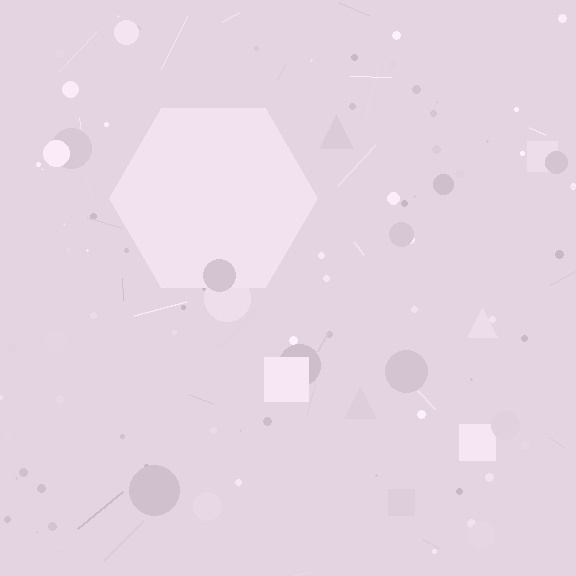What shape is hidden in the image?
A hexagon is hidden in the image.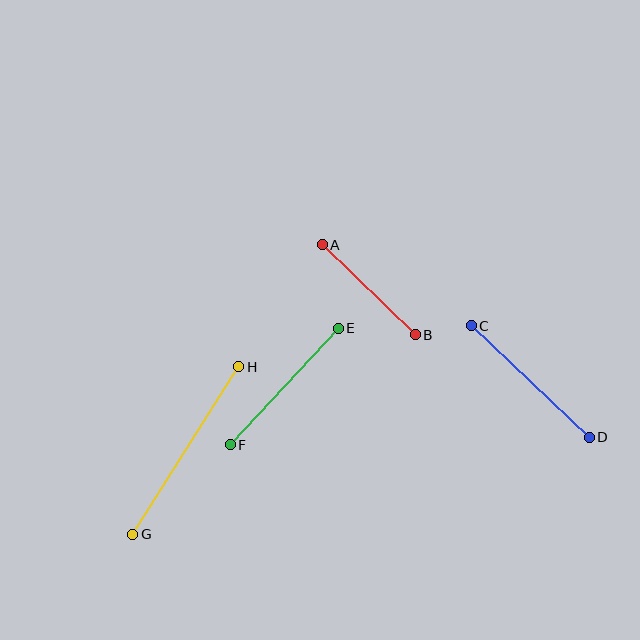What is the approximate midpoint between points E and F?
The midpoint is at approximately (284, 387) pixels.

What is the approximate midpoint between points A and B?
The midpoint is at approximately (369, 290) pixels.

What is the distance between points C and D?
The distance is approximately 162 pixels.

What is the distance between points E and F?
The distance is approximately 159 pixels.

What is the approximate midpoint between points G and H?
The midpoint is at approximately (186, 451) pixels.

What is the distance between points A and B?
The distance is approximately 129 pixels.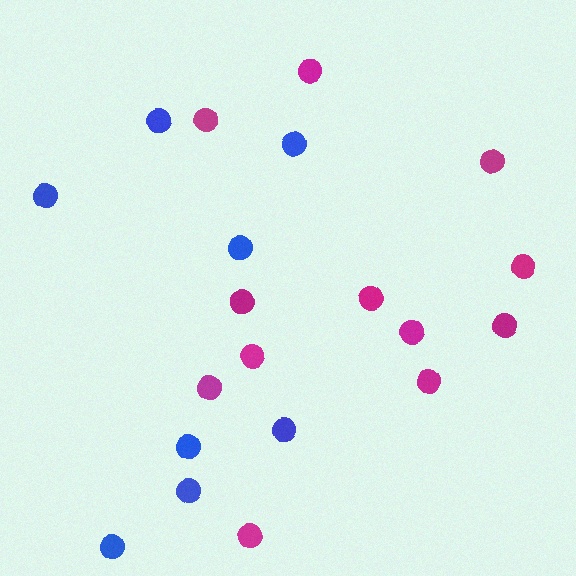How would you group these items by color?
There are 2 groups: one group of magenta circles (12) and one group of blue circles (8).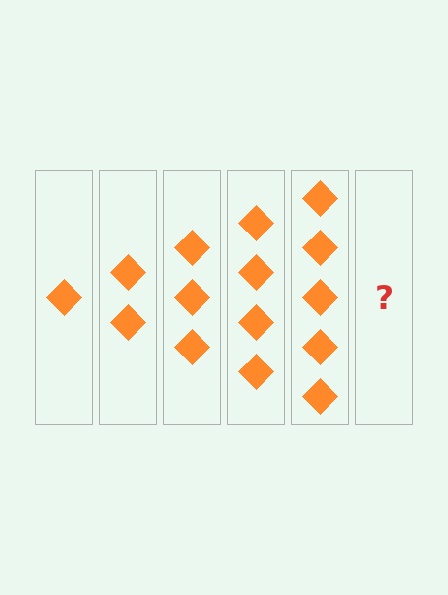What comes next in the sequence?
The next element should be 6 diamonds.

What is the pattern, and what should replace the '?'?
The pattern is that each step adds one more diamond. The '?' should be 6 diamonds.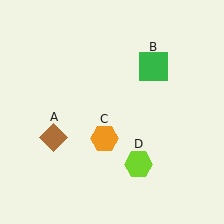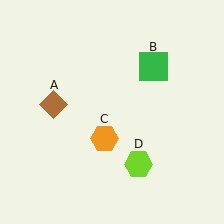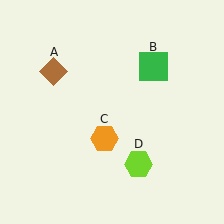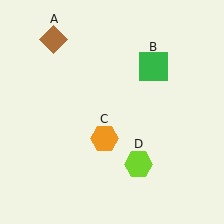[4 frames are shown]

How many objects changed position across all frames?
1 object changed position: brown diamond (object A).